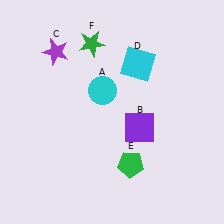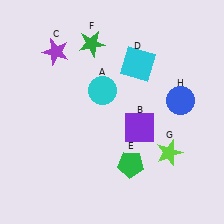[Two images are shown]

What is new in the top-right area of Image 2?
A blue circle (H) was added in the top-right area of Image 2.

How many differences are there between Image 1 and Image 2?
There are 2 differences between the two images.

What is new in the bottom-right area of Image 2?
A lime star (G) was added in the bottom-right area of Image 2.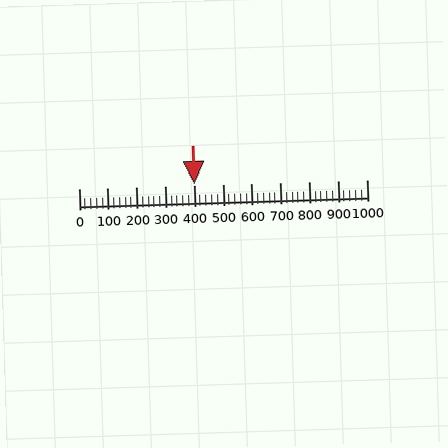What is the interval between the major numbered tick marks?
The major tick marks are spaced 100 units apart.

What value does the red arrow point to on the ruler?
The red arrow points to approximately 400.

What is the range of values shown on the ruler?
The ruler shows values from 0 to 1000.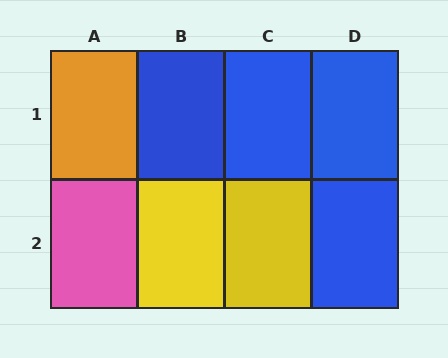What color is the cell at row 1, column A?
Orange.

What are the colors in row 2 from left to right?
Pink, yellow, yellow, blue.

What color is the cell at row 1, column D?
Blue.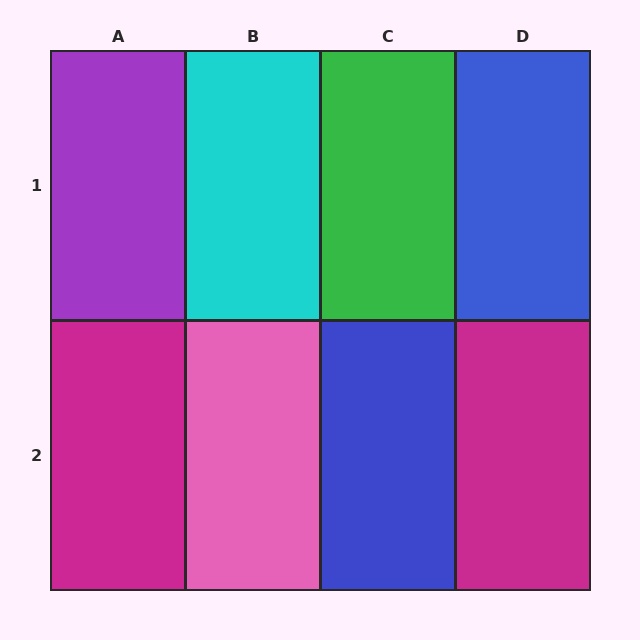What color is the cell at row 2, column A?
Magenta.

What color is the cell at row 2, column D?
Magenta.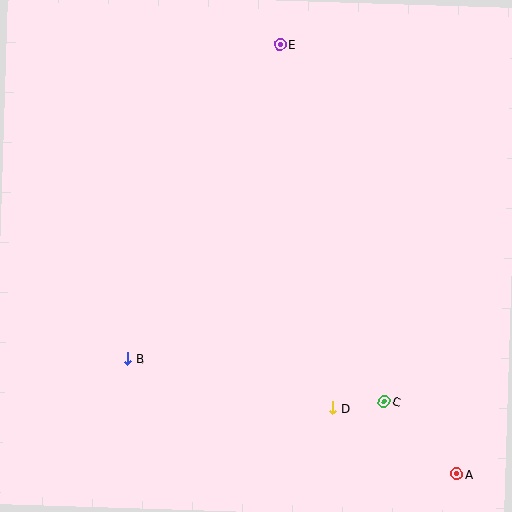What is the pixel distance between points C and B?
The distance between C and B is 260 pixels.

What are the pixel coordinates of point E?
Point E is at (280, 44).